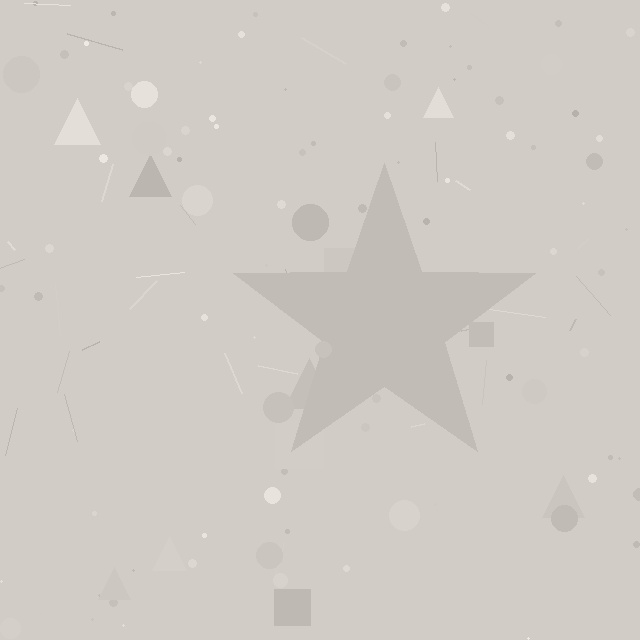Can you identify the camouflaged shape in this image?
The camouflaged shape is a star.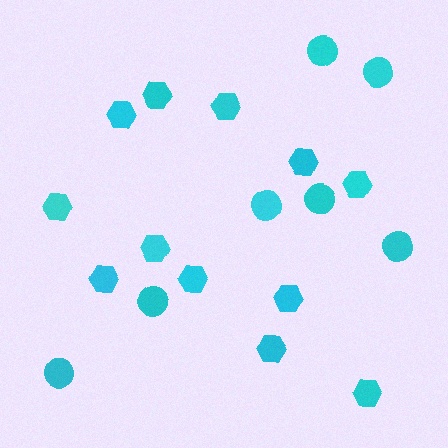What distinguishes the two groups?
There are 2 groups: one group of circles (7) and one group of hexagons (12).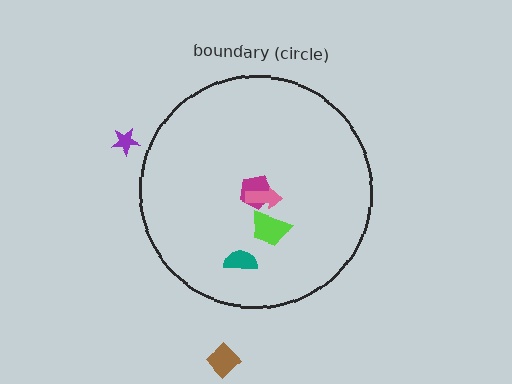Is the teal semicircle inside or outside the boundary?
Inside.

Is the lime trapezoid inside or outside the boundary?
Inside.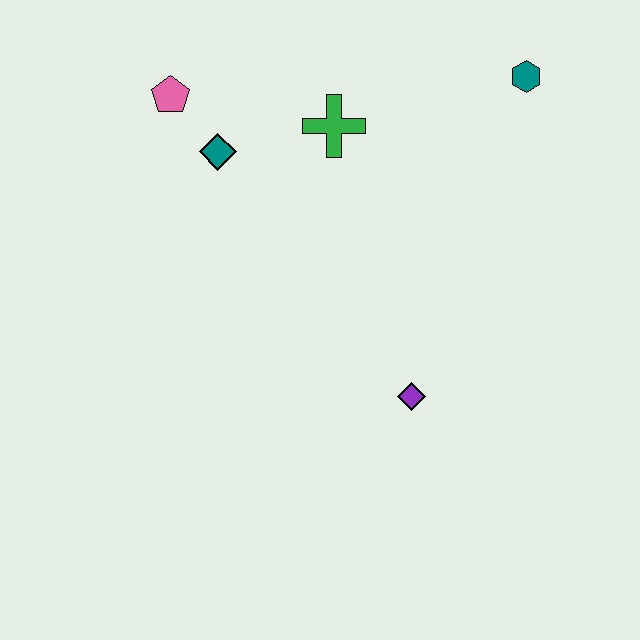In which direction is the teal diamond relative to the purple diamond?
The teal diamond is above the purple diamond.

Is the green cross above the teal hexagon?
No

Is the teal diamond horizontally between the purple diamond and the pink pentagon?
Yes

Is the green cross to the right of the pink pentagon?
Yes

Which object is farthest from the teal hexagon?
The pink pentagon is farthest from the teal hexagon.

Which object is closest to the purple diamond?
The green cross is closest to the purple diamond.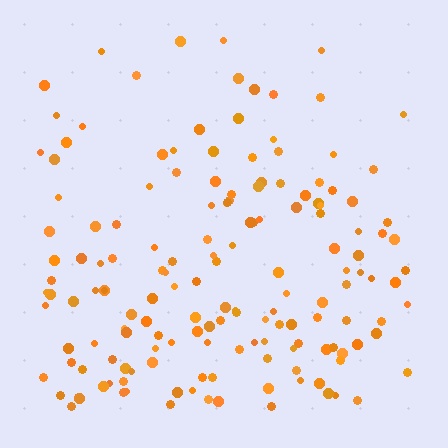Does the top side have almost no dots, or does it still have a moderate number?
Still a moderate number, just noticeably fewer than the bottom.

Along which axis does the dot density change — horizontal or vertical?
Vertical.